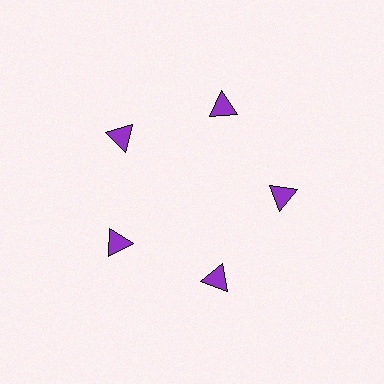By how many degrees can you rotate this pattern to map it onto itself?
The pattern maps onto itself every 72 degrees of rotation.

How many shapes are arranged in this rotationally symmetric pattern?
There are 5 shapes, arranged in 5 groups of 1.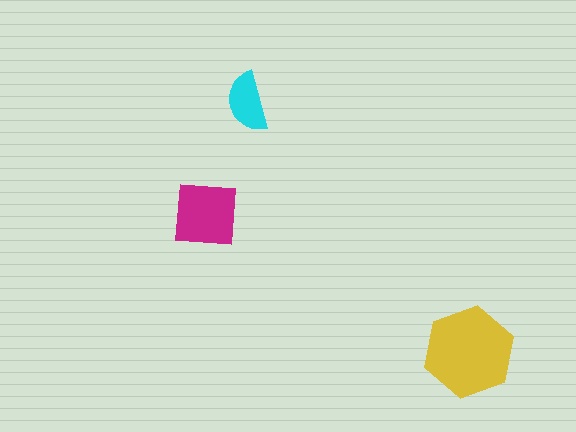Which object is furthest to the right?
The yellow hexagon is rightmost.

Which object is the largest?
The yellow hexagon.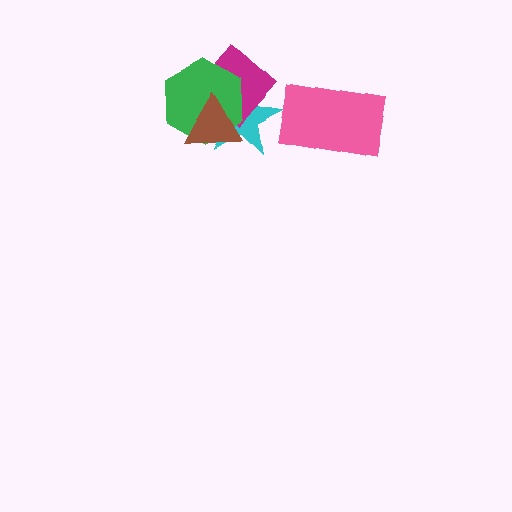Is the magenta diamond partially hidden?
Yes, it is partially covered by another shape.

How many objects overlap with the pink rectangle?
0 objects overlap with the pink rectangle.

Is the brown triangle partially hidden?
No, no other shape covers it.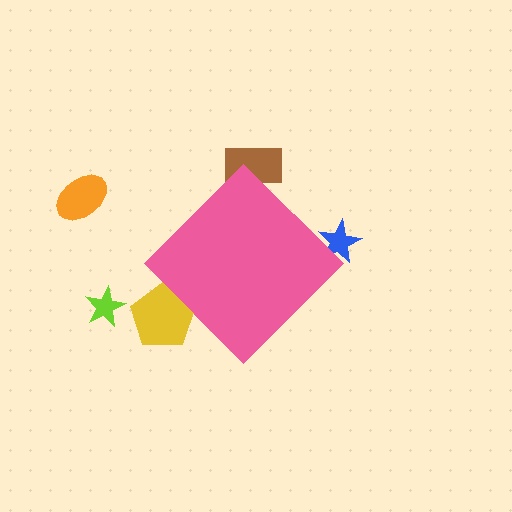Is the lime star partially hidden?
No, the lime star is fully visible.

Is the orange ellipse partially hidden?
No, the orange ellipse is fully visible.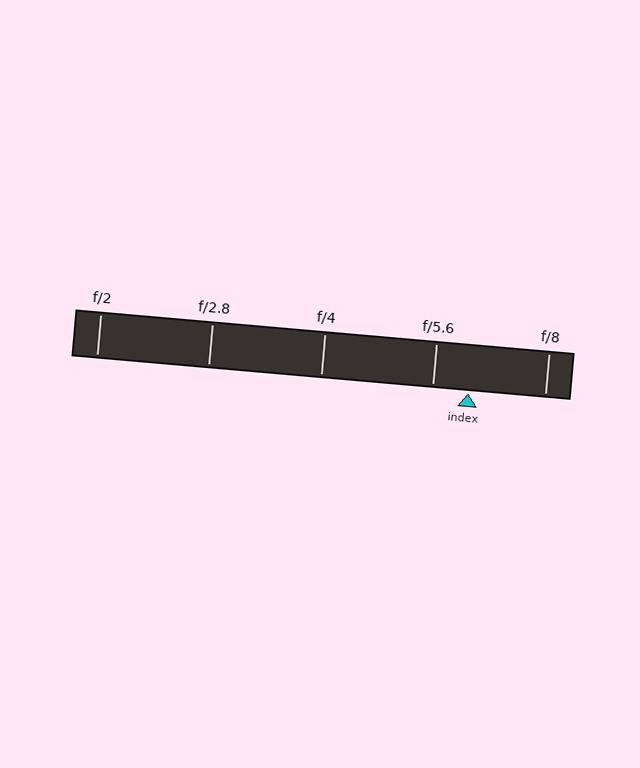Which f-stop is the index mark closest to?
The index mark is closest to f/5.6.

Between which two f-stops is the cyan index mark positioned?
The index mark is between f/5.6 and f/8.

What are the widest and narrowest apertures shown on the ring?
The widest aperture shown is f/2 and the narrowest is f/8.